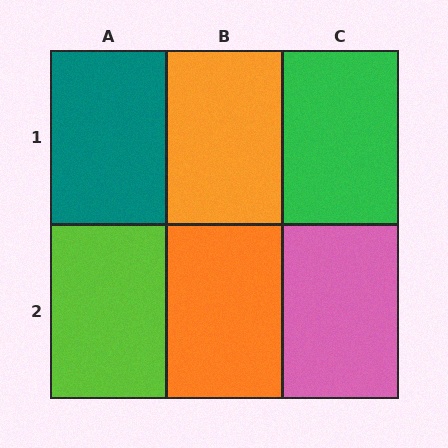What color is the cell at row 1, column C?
Green.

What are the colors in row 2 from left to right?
Lime, orange, pink.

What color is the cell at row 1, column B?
Orange.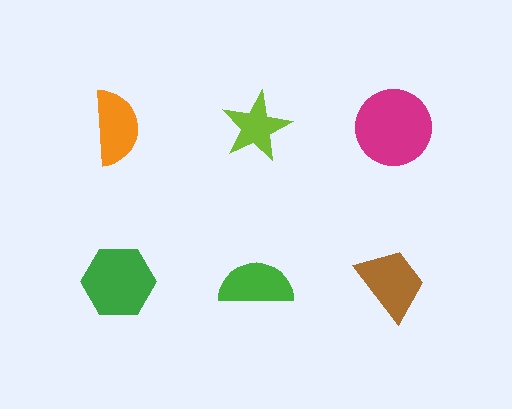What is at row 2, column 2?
A green semicircle.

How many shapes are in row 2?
3 shapes.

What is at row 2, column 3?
A brown trapezoid.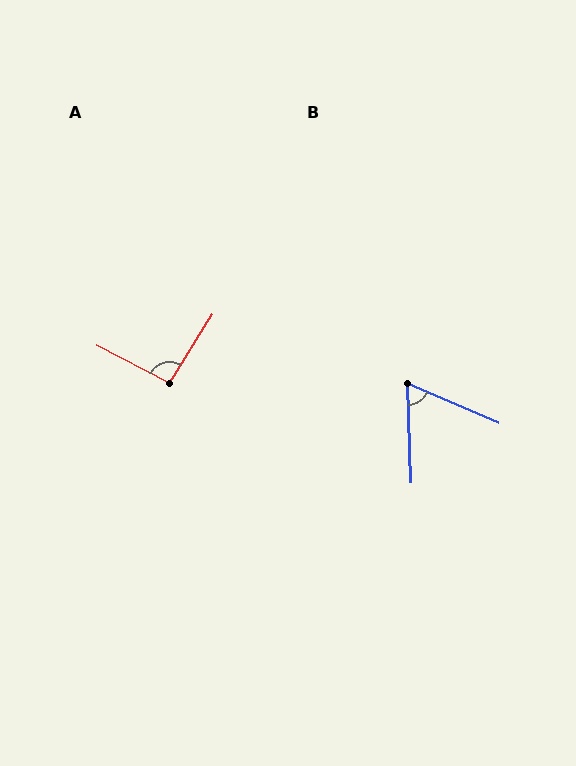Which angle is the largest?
A, at approximately 94 degrees.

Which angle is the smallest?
B, at approximately 65 degrees.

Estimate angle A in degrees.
Approximately 94 degrees.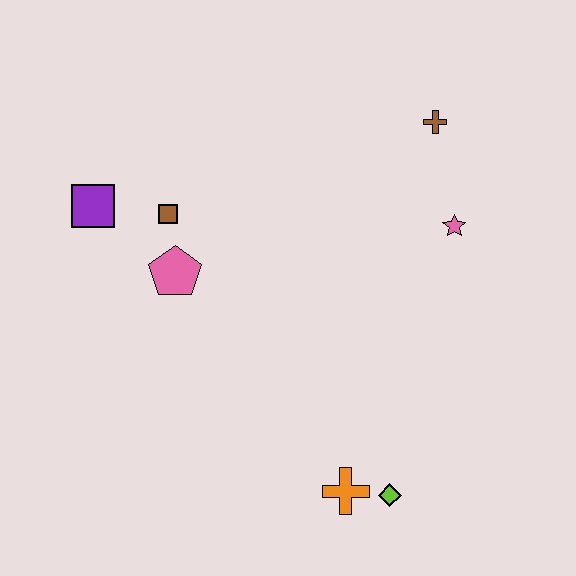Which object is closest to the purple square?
The brown square is closest to the purple square.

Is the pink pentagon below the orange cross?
No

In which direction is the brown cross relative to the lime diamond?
The brown cross is above the lime diamond.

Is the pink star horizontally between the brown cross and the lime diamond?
No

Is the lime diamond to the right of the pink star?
No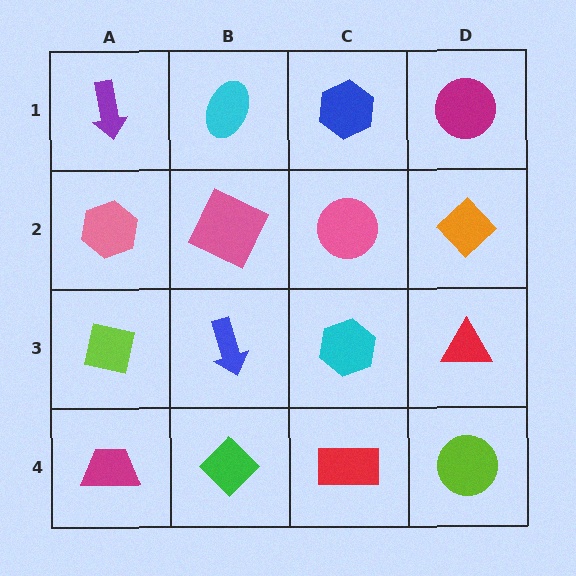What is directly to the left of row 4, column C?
A green diamond.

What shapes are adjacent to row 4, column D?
A red triangle (row 3, column D), a red rectangle (row 4, column C).